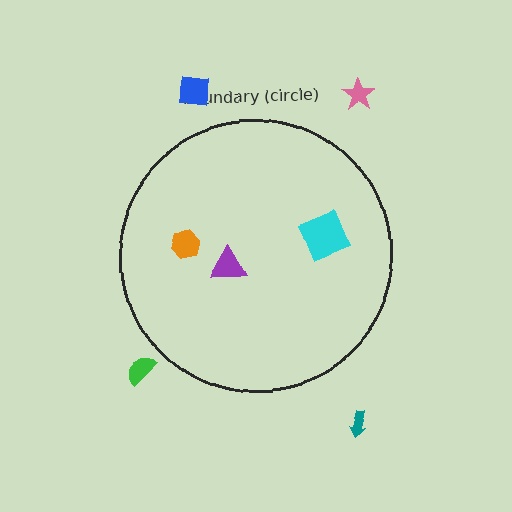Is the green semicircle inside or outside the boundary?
Outside.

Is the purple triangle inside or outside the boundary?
Inside.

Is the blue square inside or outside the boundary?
Outside.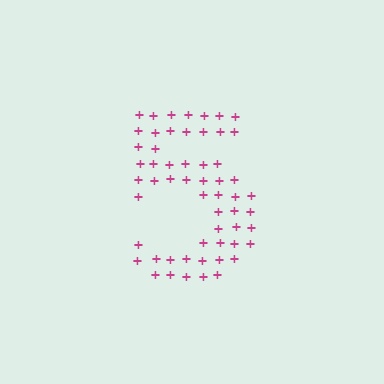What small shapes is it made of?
It is made of small plus signs.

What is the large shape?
The large shape is the digit 5.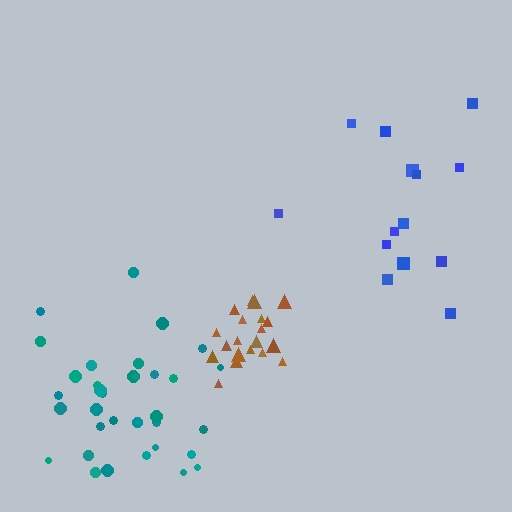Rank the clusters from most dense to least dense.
brown, teal, blue.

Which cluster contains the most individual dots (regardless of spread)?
Teal (34).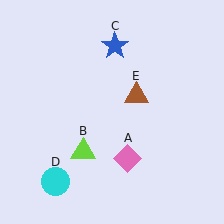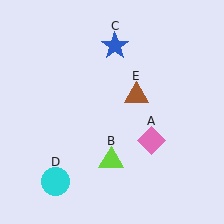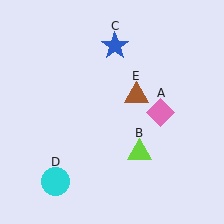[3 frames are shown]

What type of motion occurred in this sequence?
The pink diamond (object A), lime triangle (object B) rotated counterclockwise around the center of the scene.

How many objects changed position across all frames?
2 objects changed position: pink diamond (object A), lime triangle (object B).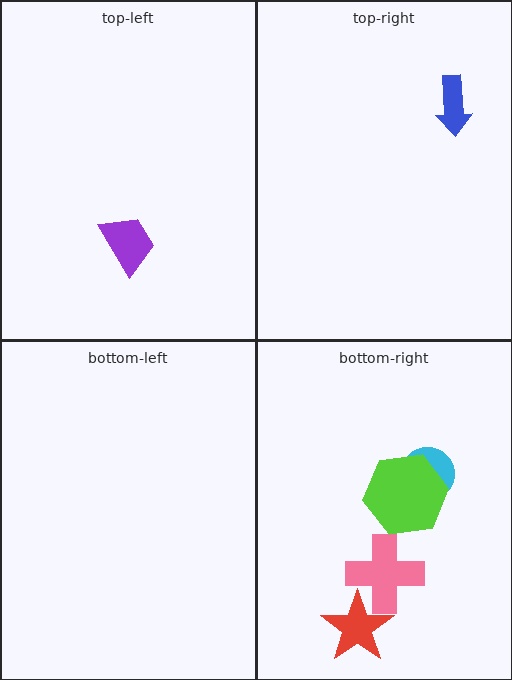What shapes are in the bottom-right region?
The pink cross, the cyan circle, the red star, the lime hexagon.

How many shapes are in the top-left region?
1.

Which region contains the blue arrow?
The top-right region.